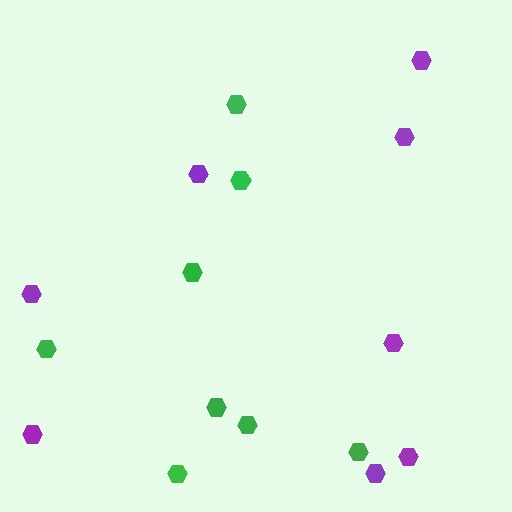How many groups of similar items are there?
There are 2 groups: one group of purple hexagons (8) and one group of green hexagons (8).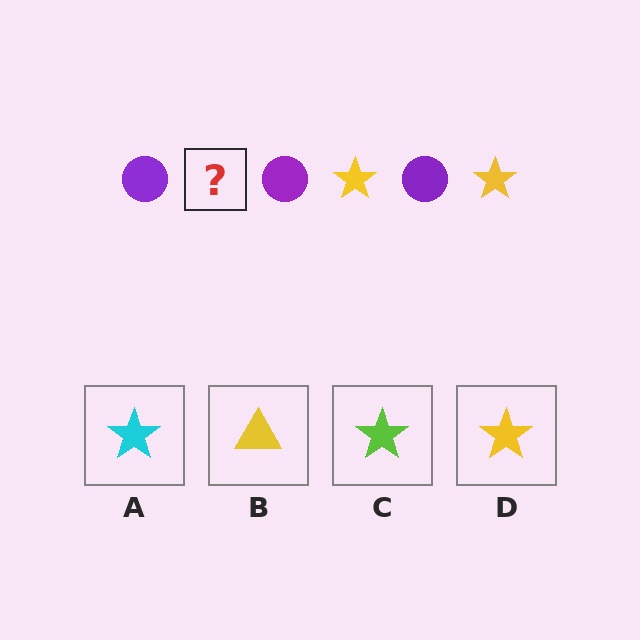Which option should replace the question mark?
Option D.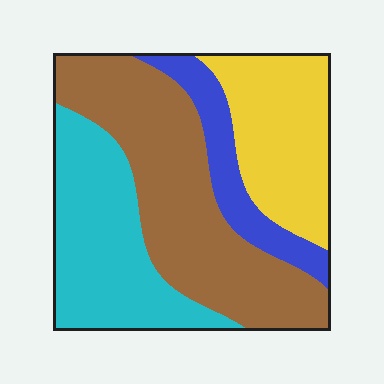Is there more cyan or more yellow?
Cyan.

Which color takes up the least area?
Blue, at roughly 10%.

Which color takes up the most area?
Brown, at roughly 40%.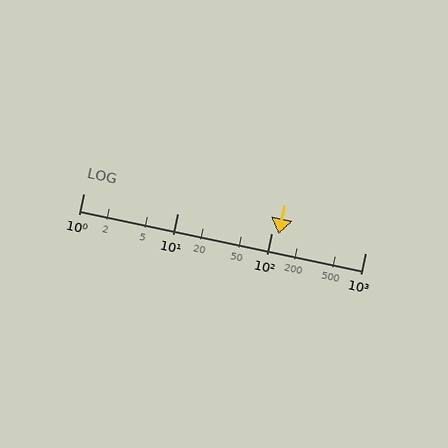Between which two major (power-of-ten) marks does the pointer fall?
The pointer is between 100 and 1000.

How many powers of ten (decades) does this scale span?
The scale spans 3 decades, from 1 to 1000.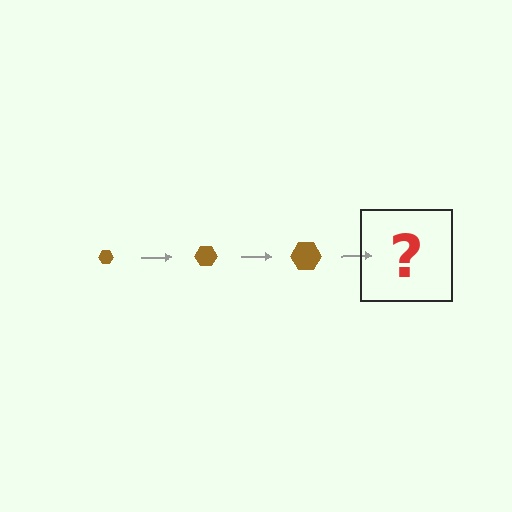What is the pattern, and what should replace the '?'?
The pattern is that the hexagon gets progressively larger each step. The '?' should be a brown hexagon, larger than the previous one.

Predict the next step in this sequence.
The next step is a brown hexagon, larger than the previous one.